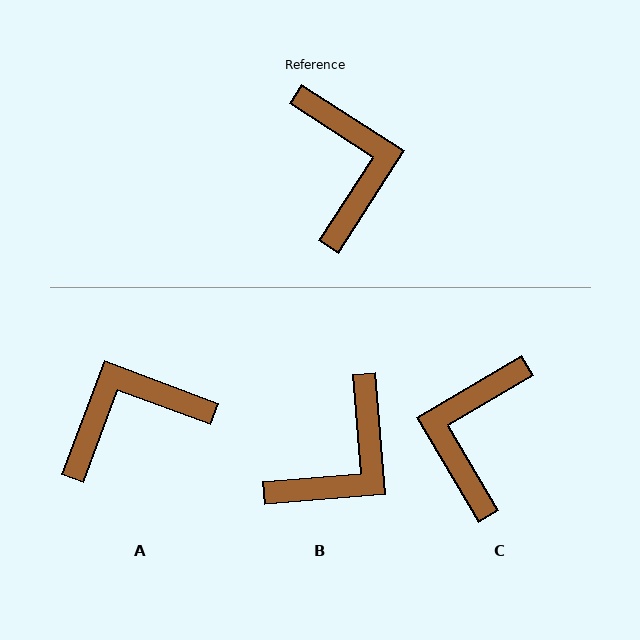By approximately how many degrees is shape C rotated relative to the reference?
Approximately 154 degrees counter-clockwise.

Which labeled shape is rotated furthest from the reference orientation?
C, about 154 degrees away.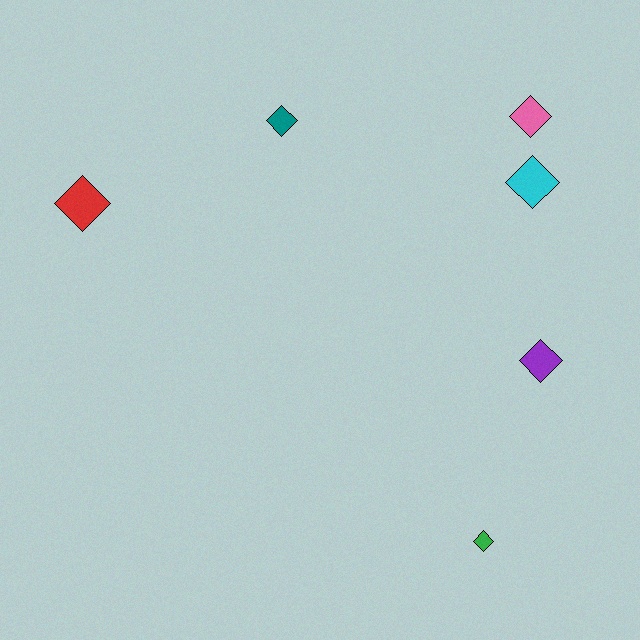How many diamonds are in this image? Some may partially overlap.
There are 6 diamonds.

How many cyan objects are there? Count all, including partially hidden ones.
There is 1 cyan object.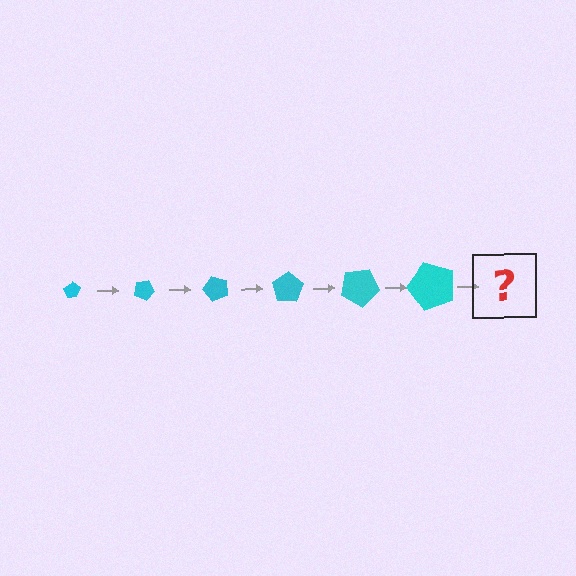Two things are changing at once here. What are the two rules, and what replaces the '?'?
The two rules are that the pentagon grows larger each step and it rotates 25 degrees each step. The '?' should be a pentagon, larger than the previous one and rotated 150 degrees from the start.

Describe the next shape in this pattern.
It should be a pentagon, larger than the previous one and rotated 150 degrees from the start.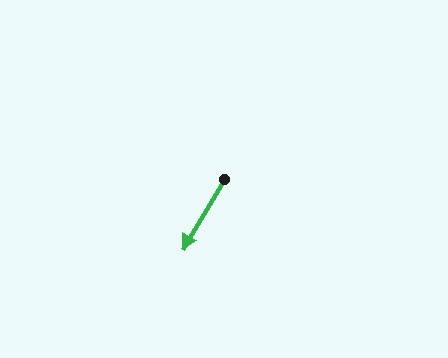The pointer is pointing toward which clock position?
Roughly 7 o'clock.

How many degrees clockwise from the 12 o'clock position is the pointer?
Approximately 211 degrees.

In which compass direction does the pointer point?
Southwest.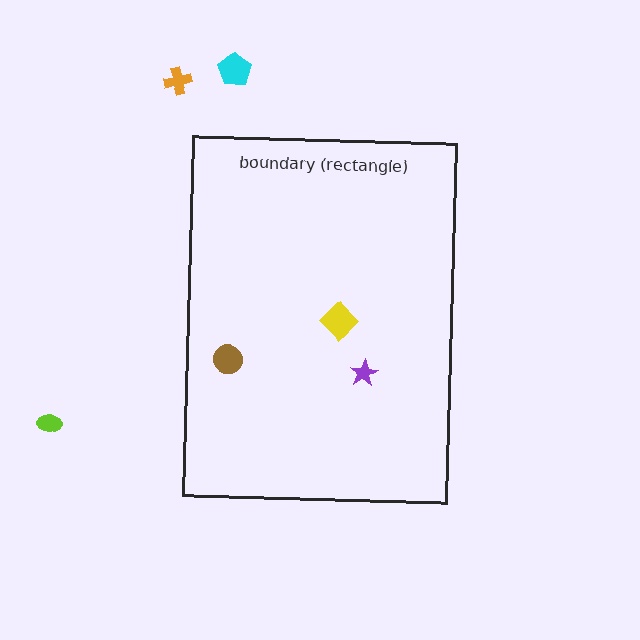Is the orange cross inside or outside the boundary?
Outside.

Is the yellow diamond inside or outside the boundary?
Inside.